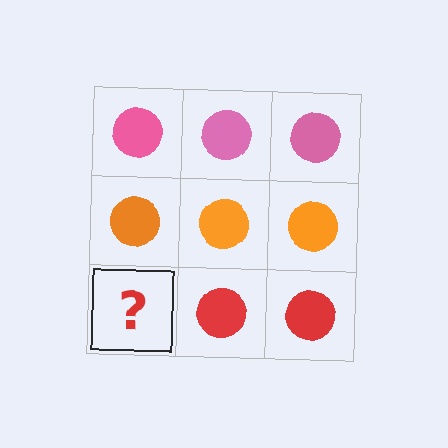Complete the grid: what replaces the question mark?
The question mark should be replaced with a red circle.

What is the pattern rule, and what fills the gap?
The rule is that each row has a consistent color. The gap should be filled with a red circle.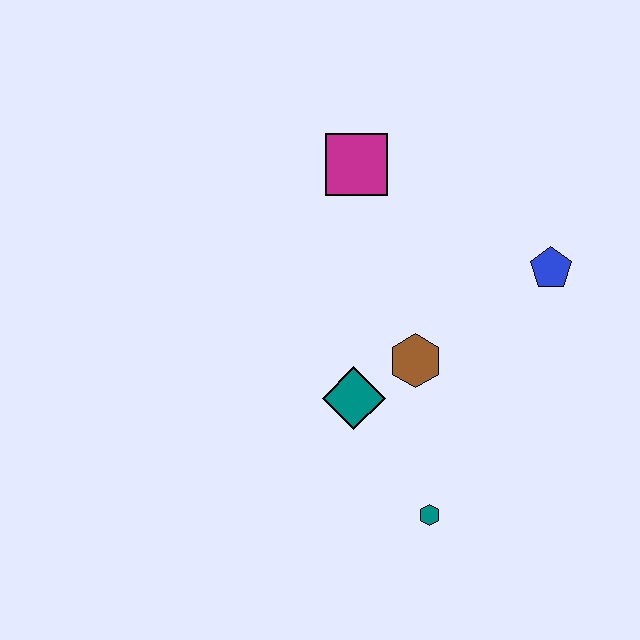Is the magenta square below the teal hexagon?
No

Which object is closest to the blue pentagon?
The brown hexagon is closest to the blue pentagon.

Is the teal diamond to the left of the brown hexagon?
Yes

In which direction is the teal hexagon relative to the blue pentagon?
The teal hexagon is below the blue pentagon.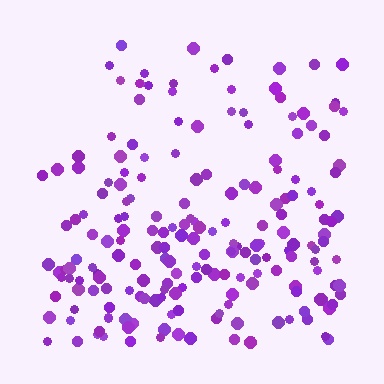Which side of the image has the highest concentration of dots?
The bottom.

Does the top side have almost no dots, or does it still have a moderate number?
Still a moderate number, just noticeably fewer than the bottom.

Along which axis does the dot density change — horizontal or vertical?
Vertical.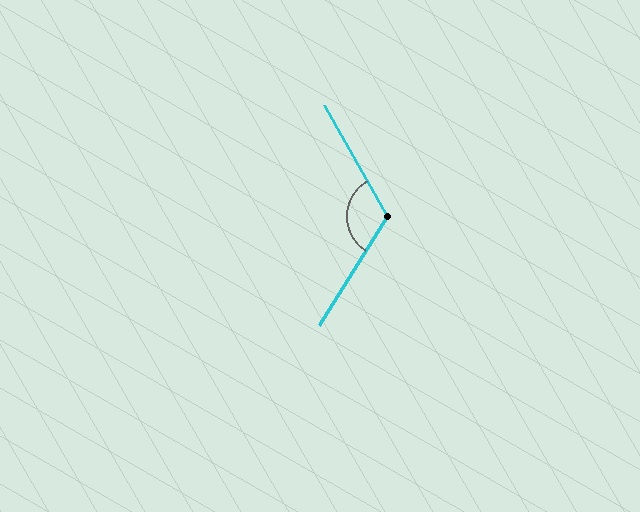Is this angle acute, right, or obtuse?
It is obtuse.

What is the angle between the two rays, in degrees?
Approximately 118 degrees.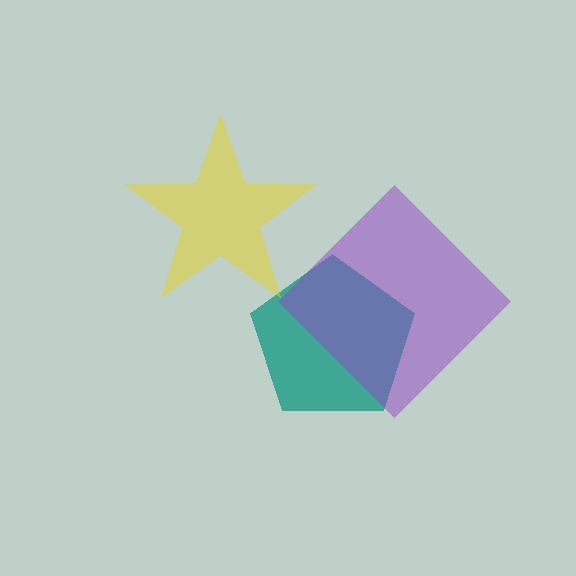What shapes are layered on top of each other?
The layered shapes are: a teal pentagon, a yellow star, a purple diamond.